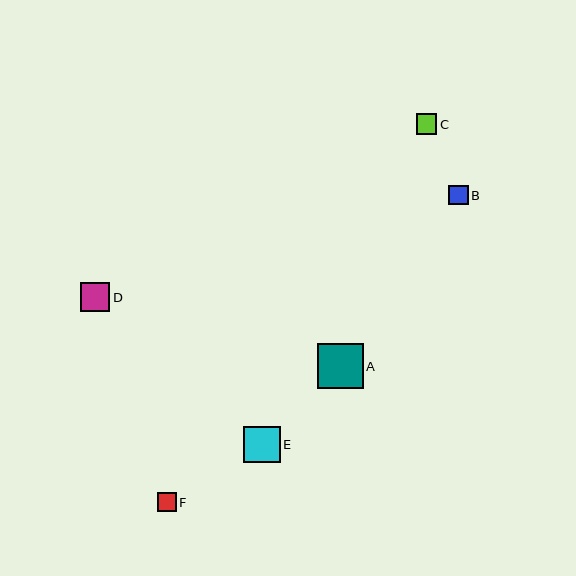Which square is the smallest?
Square F is the smallest with a size of approximately 19 pixels.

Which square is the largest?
Square A is the largest with a size of approximately 46 pixels.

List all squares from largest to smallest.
From largest to smallest: A, E, D, C, B, F.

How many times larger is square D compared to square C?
Square D is approximately 1.4 times the size of square C.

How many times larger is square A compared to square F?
Square A is approximately 2.4 times the size of square F.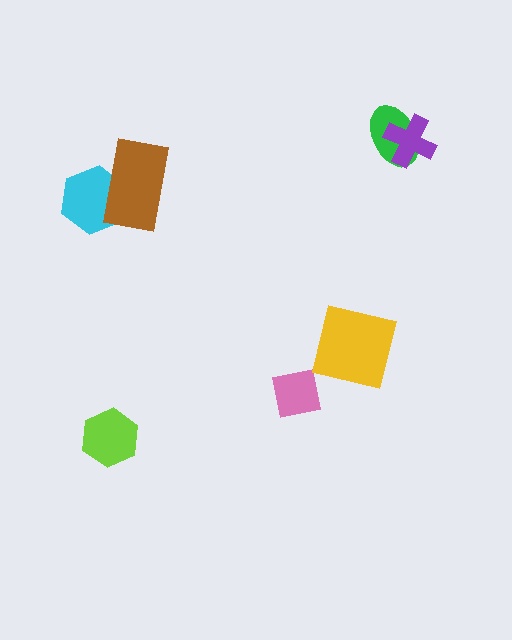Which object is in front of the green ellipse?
The purple cross is in front of the green ellipse.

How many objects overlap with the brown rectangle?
1 object overlaps with the brown rectangle.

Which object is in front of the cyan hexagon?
The brown rectangle is in front of the cyan hexagon.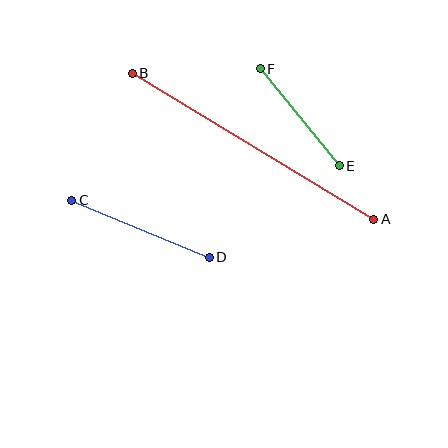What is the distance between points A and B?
The distance is approximately 282 pixels.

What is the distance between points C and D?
The distance is approximately 149 pixels.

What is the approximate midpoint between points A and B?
The midpoint is at approximately (253, 146) pixels.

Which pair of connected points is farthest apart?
Points A and B are farthest apart.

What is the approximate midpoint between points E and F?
The midpoint is at approximately (300, 117) pixels.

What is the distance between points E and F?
The distance is approximately 125 pixels.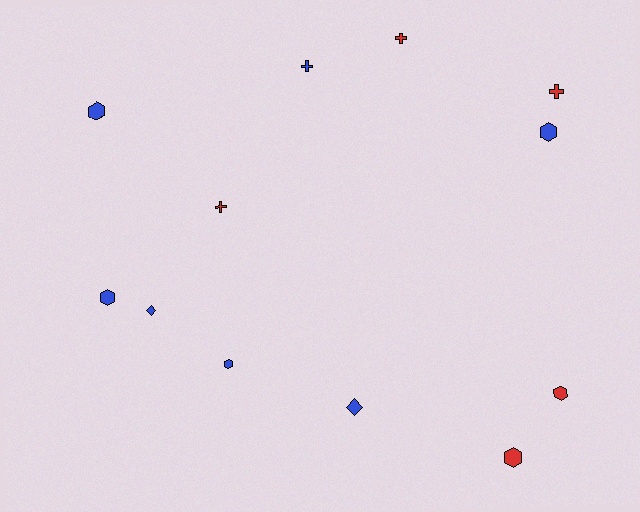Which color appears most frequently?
Blue, with 7 objects.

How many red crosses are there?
There are 3 red crosses.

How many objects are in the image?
There are 12 objects.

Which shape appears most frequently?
Hexagon, with 6 objects.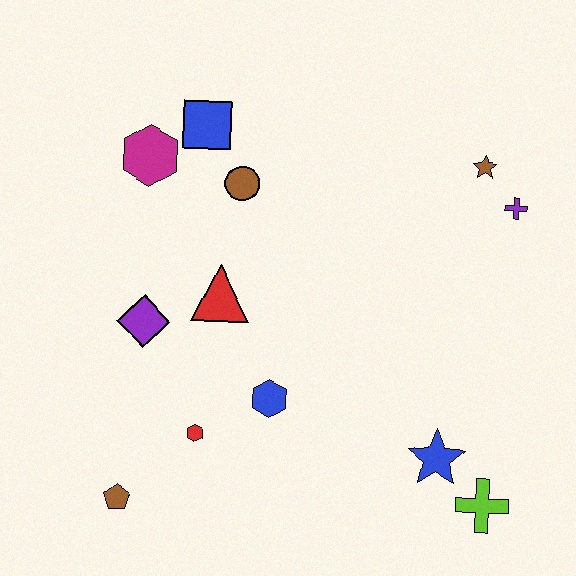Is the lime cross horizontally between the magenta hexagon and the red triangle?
No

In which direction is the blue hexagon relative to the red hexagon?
The blue hexagon is to the right of the red hexagon.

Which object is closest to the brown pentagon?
The red hexagon is closest to the brown pentagon.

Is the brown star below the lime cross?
No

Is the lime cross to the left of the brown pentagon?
No